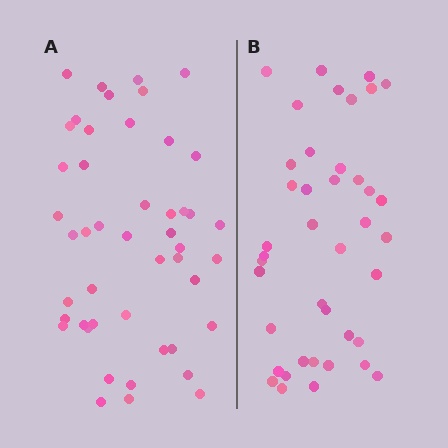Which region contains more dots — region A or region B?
Region A (the left region) has more dots.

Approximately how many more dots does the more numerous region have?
Region A has about 6 more dots than region B.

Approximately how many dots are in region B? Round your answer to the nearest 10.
About 40 dots. (The exact count is 41, which rounds to 40.)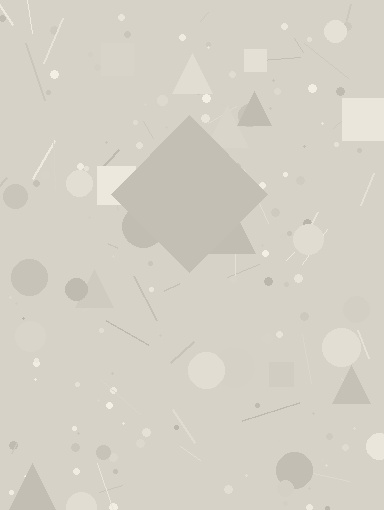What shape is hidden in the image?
A diamond is hidden in the image.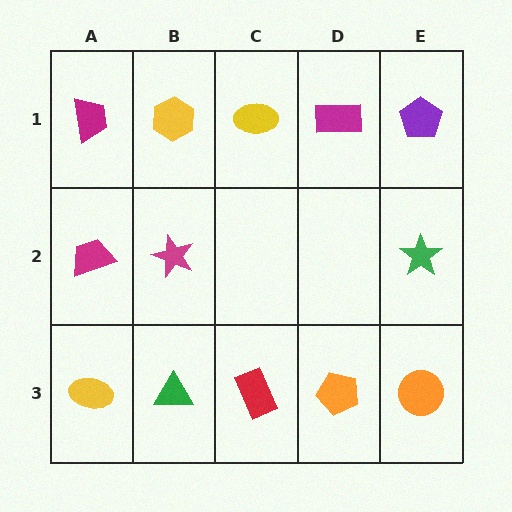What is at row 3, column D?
An orange pentagon.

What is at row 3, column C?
A red rectangle.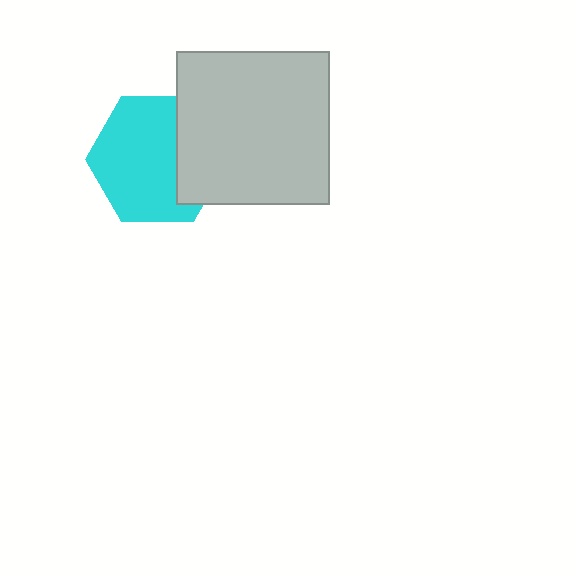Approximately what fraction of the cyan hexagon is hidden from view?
Roughly 31% of the cyan hexagon is hidden behind the light gray square.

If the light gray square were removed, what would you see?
You would see the complete cyan hexagon.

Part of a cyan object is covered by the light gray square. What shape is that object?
It is a hexagon.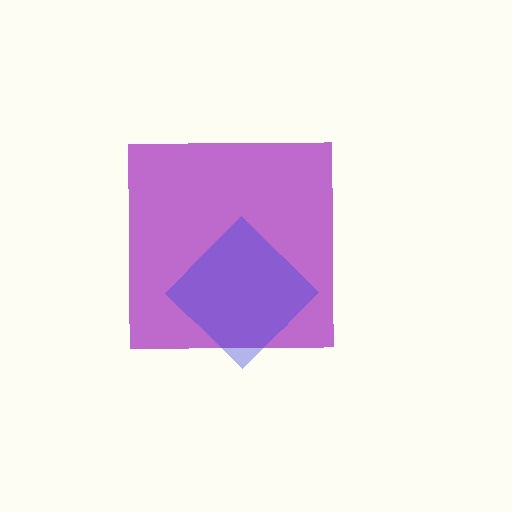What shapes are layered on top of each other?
The layered shapes are: a purple square, a blue diamond.